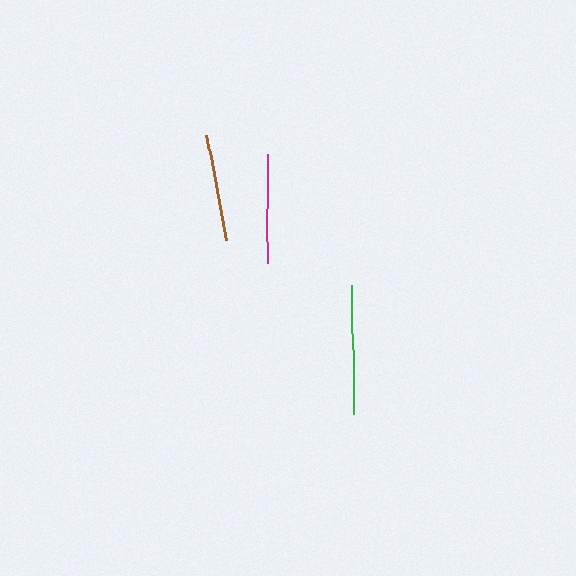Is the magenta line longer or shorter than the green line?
The green line is longer than the magenta line.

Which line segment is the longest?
The green line is the longest at approximately 129 pixels.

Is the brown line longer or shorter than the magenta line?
The magenta line is longer than the brown line.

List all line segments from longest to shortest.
From longest to shortest: green, magenta, brown.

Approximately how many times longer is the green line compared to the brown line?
The green line is approximately 1.2 times the length of the brown line.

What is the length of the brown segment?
The brown segment is approximately 106 pixels long.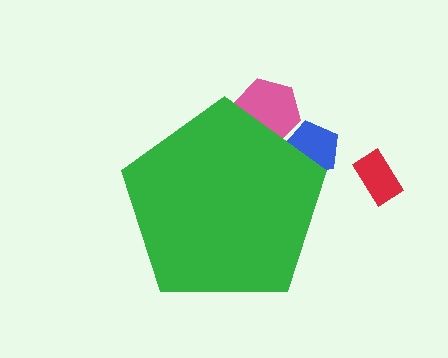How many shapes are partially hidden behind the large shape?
2 shapes are partially hidden.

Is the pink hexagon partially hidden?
Yes, the pink hexagon is partially hidden behind the green pentagon.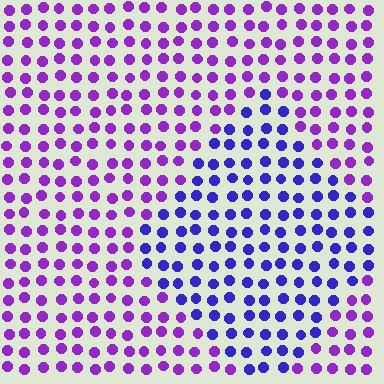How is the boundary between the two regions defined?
The boundary is defined purely by a slight shift in hue (about 37 degrees). Spacing, size, and orientation are identical on both sides.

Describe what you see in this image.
The image is filled with small purple elements in a uniform arrangement. A diamond-shaped region is visible where the elements are tinted to a slightly different hue, forming a subtle color boundary.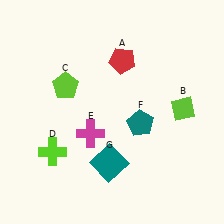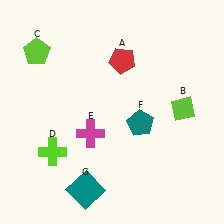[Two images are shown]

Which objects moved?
The objects that moved are: the lime pentagon (C), the teal square (G).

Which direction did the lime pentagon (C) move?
The lime pentagon (C) moved up.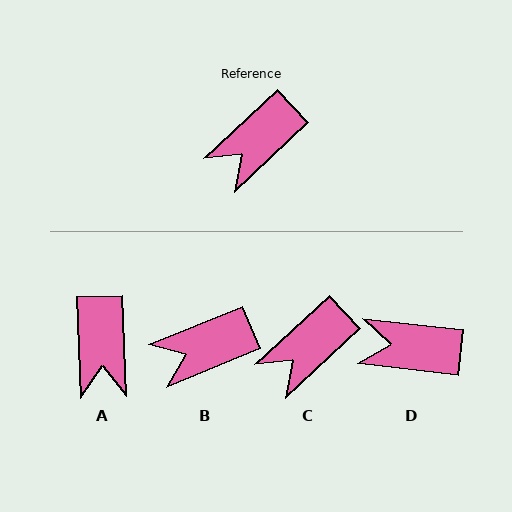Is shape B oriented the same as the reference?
No, it is off by about 20 degrees.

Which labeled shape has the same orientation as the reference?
C.